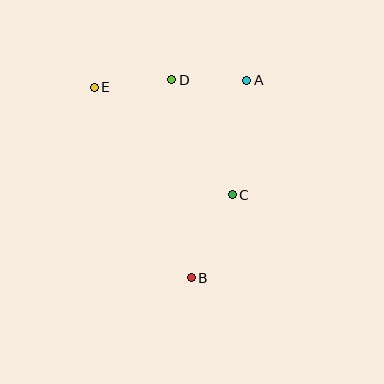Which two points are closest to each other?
Points A and D are closest to each other.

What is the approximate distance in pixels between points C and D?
The distance between C and D is approximately 130 pixels.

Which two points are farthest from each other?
Points B and E are farthest from each other.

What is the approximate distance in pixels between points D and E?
The distance between D and E is approximately 78 pixels.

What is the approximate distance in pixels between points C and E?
The distance between C and E is approximately 175 pixels.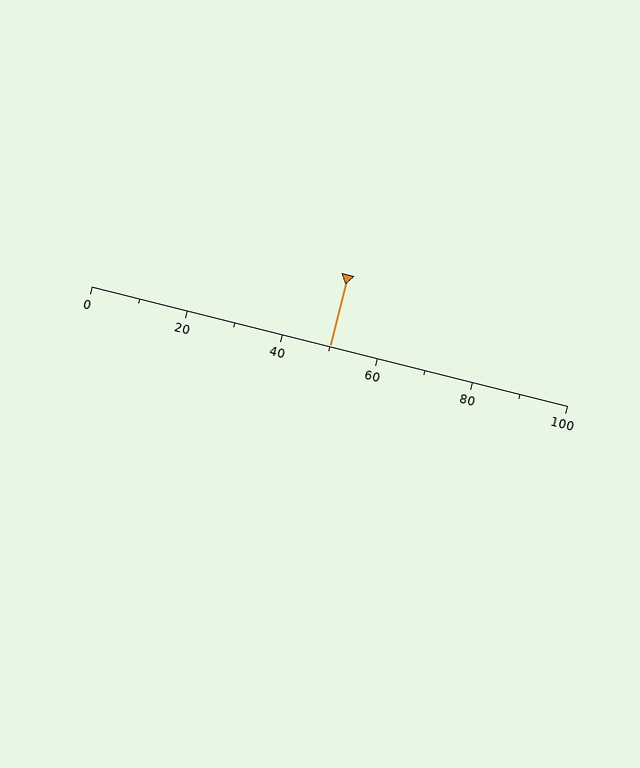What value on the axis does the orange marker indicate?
The marker indicates approximately 50.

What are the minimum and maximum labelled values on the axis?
The axis runs from 0 to 100.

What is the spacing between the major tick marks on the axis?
The major ticks are spaced 20 apart.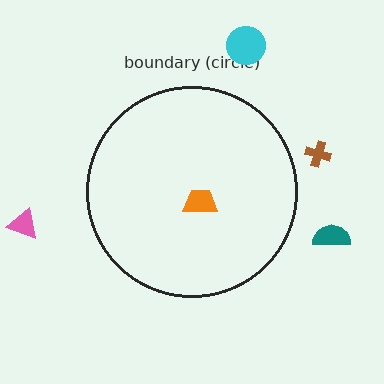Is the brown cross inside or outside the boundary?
Outside.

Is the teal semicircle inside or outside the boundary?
Outside.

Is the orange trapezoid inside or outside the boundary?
Inside.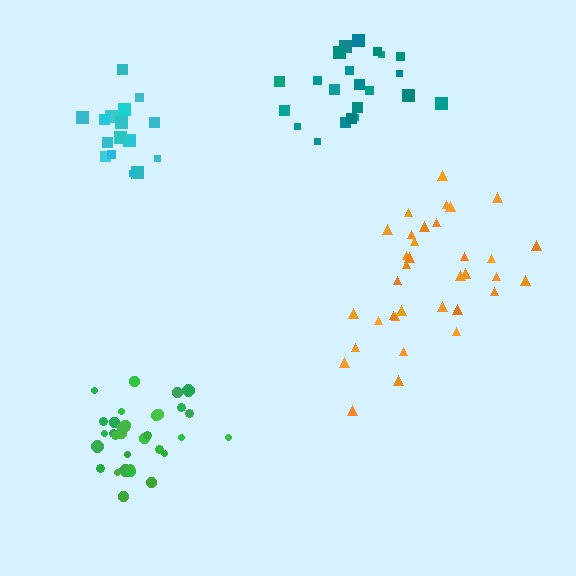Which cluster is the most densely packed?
Green.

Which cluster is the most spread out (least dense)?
Orange.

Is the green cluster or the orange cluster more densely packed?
Green.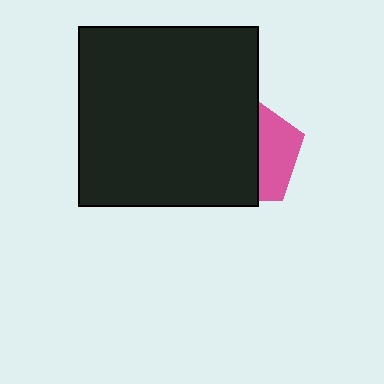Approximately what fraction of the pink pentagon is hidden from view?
Roughly 64% of the pink pentagon is hidden behind the black square.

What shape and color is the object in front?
The object in front is a black square.